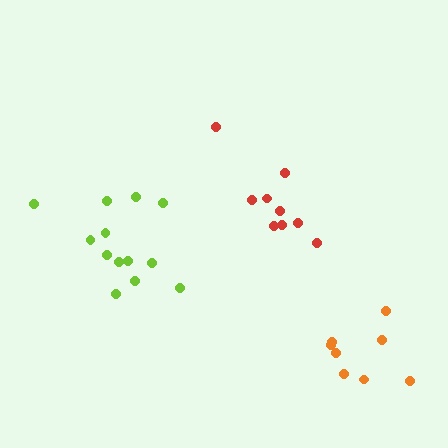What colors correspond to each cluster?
The clusters are colored: lime, orange, red.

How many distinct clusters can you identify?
There are 3 distinct clusters.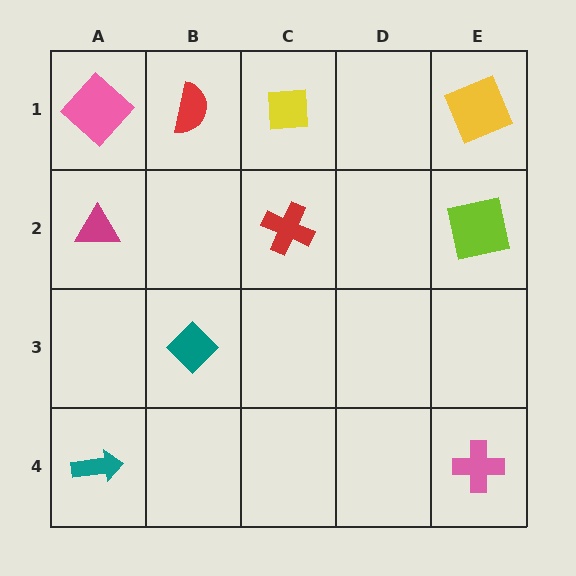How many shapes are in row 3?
1 shape.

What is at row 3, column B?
A teal diamond.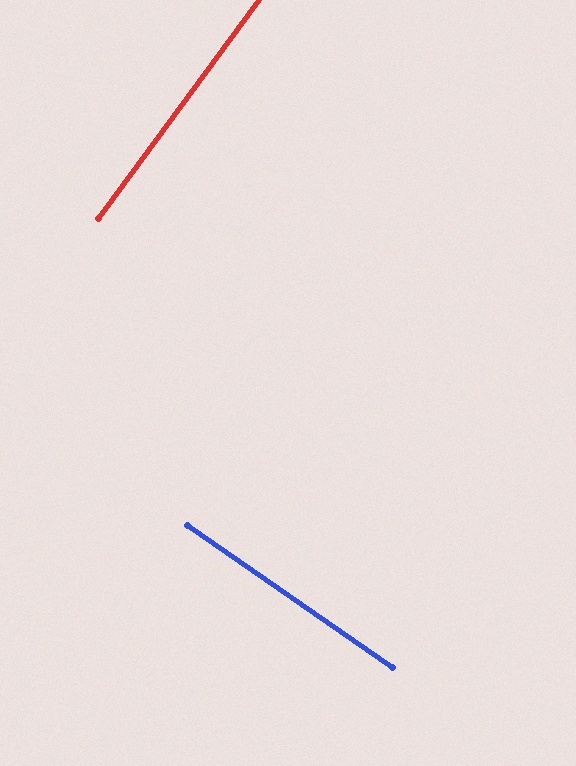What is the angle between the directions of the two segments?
Approximately 88 degrees.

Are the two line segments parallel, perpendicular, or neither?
Perpendicular — they meet at approximately 88°.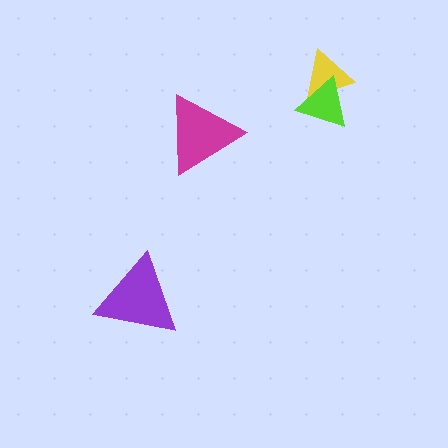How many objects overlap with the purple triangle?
0 objects overlap with the purple triangle.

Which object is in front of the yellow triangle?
The lime triangle is in front of the yellow triangle.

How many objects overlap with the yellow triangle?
1 object overlaps with the yellow triangle.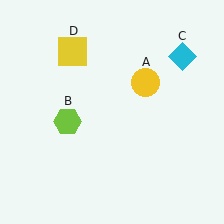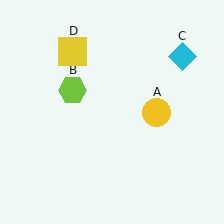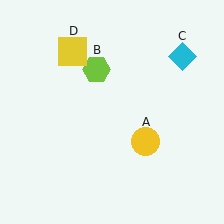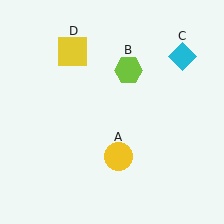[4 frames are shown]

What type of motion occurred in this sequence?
The yellow circle (object A), lime hexagon (object B) rotated clockwise around the center of the scene.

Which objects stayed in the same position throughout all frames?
Cyan diamond (object C) and yellow square (object D) remained stationary.